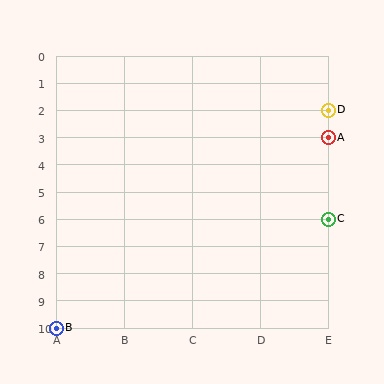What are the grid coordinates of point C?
Point C is at grid coordinates (E, 6).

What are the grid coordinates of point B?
Point B is at grid coordinates (A, 10).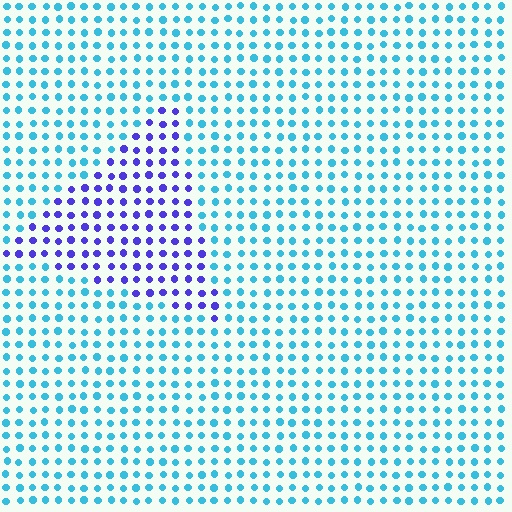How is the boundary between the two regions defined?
The boundary is defined purely by a slight shift in hue (about 57 degrees). Spacing, size, and orientation are identical on both sides.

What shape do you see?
I see a triangle.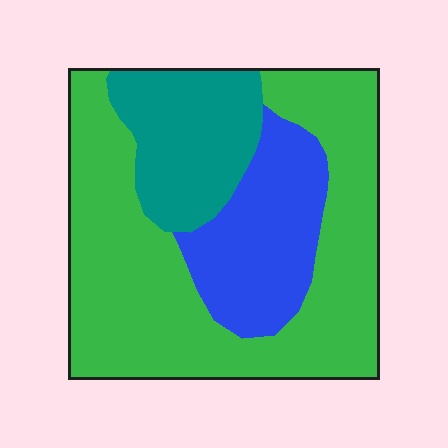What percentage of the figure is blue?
Blue covers 21% of the figure.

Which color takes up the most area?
Green, at roughly 60%.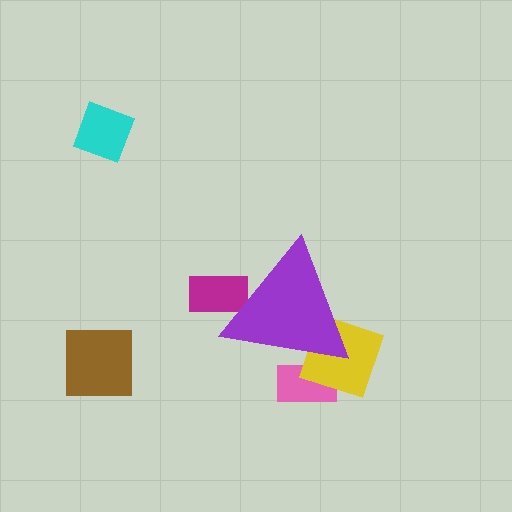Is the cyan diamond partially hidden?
No, the cyan diamond is fully visible.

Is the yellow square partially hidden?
Yes, the yellow square is partially hidden behind the purple triangle.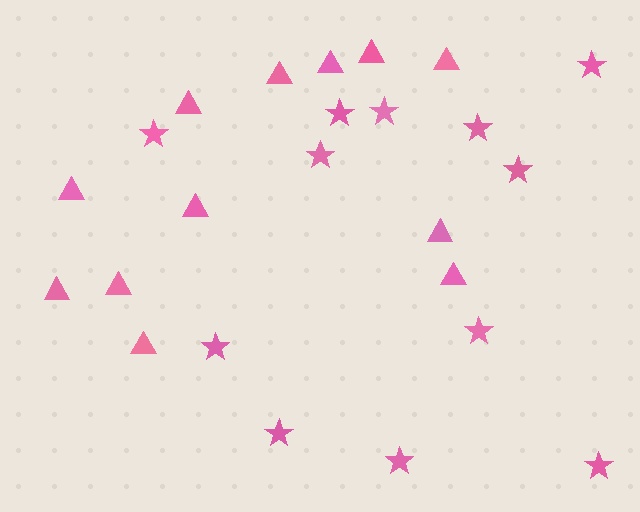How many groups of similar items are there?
There are 2 groups: one group of stars (12) and one group of triangles (12).